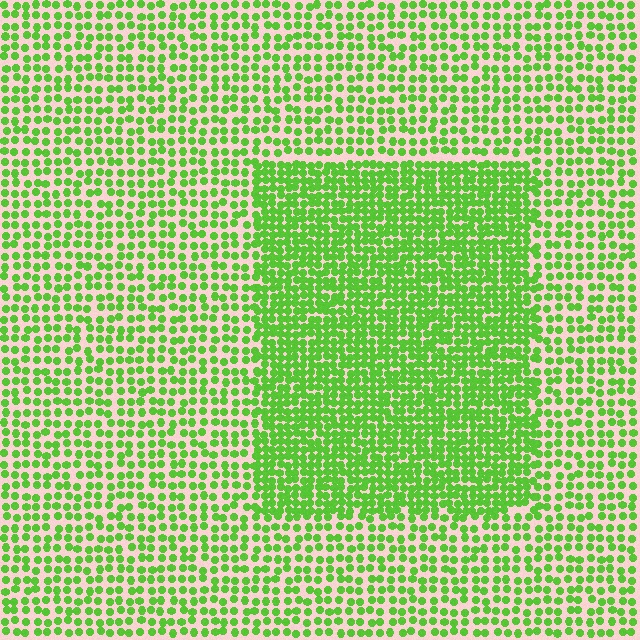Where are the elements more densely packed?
The elements are more densely packed inside the rectangle boundary.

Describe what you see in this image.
The image contains small lime elements arranged at two different densities. A rectangle-shaped region is visible where the elements are more densely packed than the surrounding area.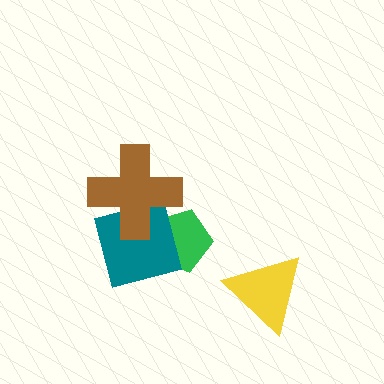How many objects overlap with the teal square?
2 objects overlap with the teal square.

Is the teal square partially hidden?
Yes, it is partially covered by another shape.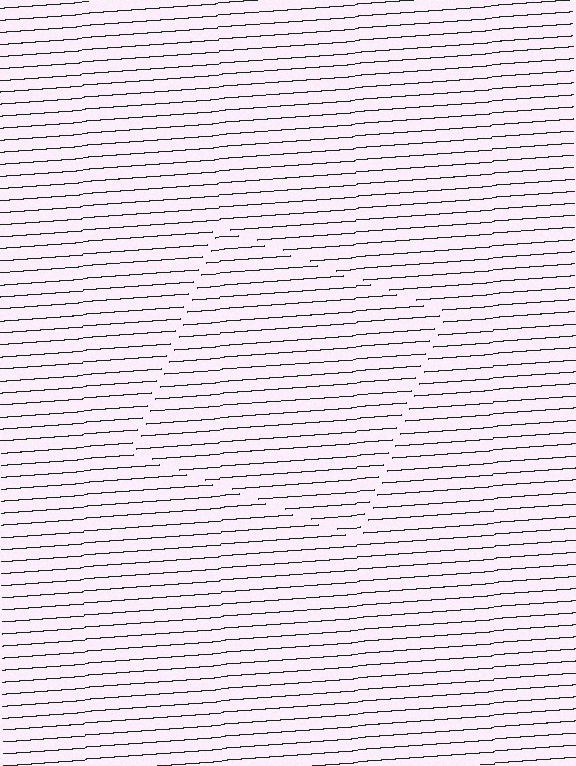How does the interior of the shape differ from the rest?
The interior of the shape contains the same grating, shifted by half a period — the contour is defined by the phase discontinuity where line-ends from the inner and outer gratings abut.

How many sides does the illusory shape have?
4 sides — the line-ends trace a square.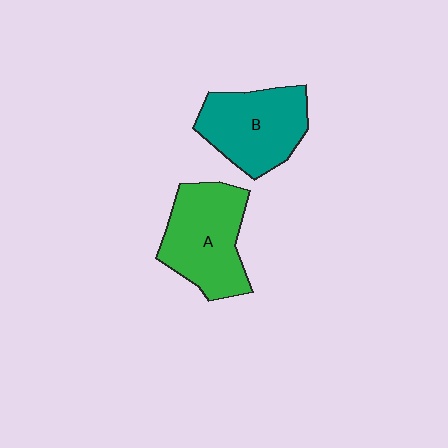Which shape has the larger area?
Shape A (green).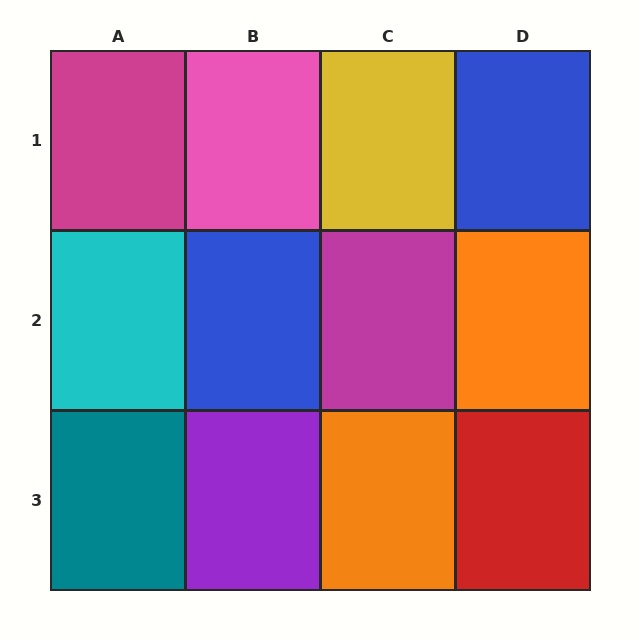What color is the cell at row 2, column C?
Magenta.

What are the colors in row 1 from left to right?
Magenta, pink, yellow, blue.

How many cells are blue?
2 cells are blue.